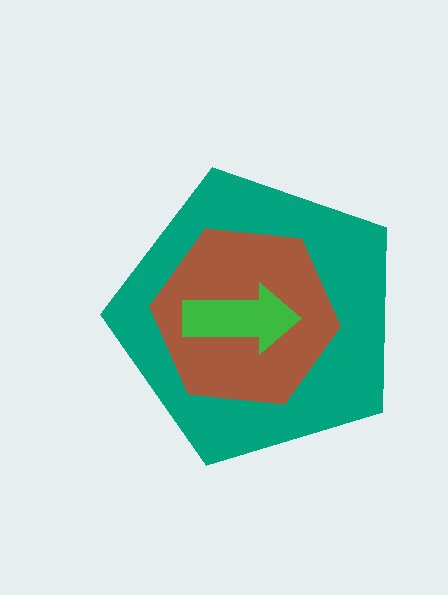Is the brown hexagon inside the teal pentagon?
Yes.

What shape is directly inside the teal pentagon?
The brown hexagon.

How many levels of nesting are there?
3.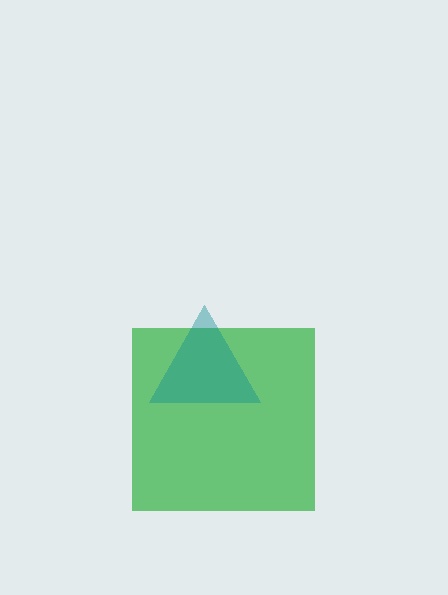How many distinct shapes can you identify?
There are 2 distinct shapes: a green square, a teal triangle.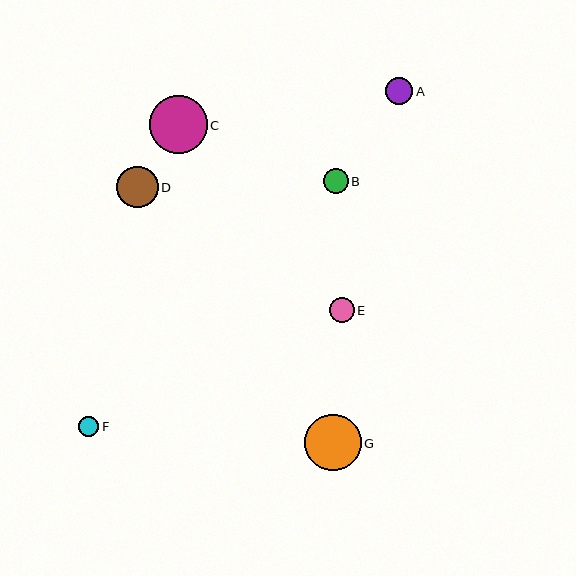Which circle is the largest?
Circle C is the largest with a size of approximately 58 pixels.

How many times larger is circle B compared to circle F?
Circle B is approximately 1.2 times the size of circle F.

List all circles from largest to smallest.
From largest to smallest: C, G, D, A, B, E, F.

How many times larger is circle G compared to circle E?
Circle G is approximately 2.3 times the size of circle E.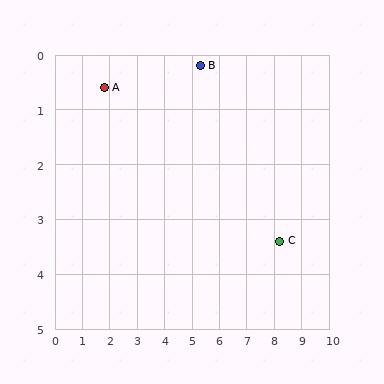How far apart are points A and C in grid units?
Points A and C are about 7.0 grid units apart.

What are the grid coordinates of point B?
Point B is at approximately (5.3, 0.2).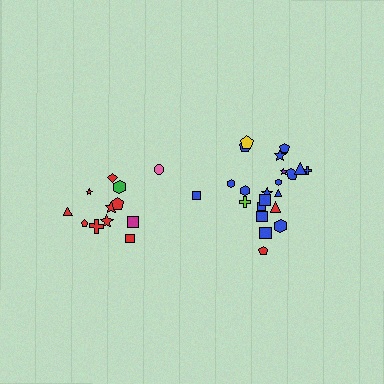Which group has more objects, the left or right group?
The right group.